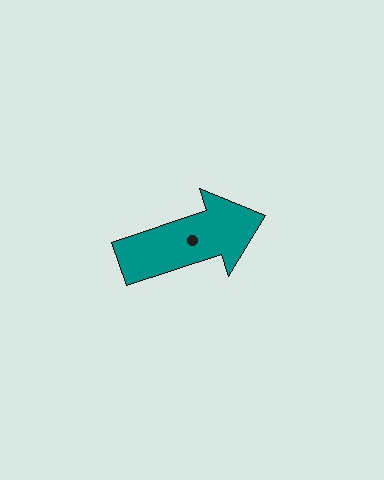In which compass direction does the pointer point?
East.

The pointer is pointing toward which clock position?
Roughly 2 o'clock.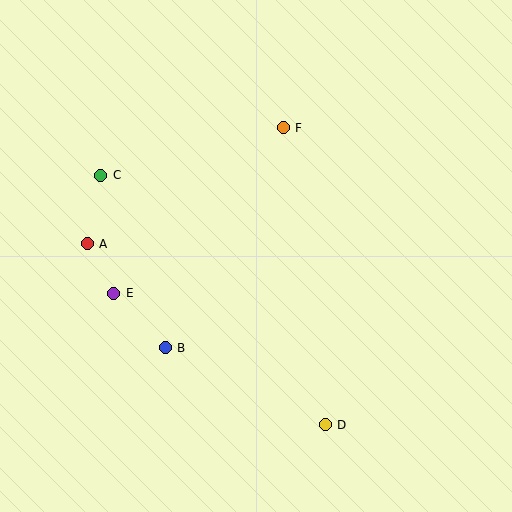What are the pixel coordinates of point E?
Point E is at (114, 293).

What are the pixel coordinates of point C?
Point C is at (101, 175).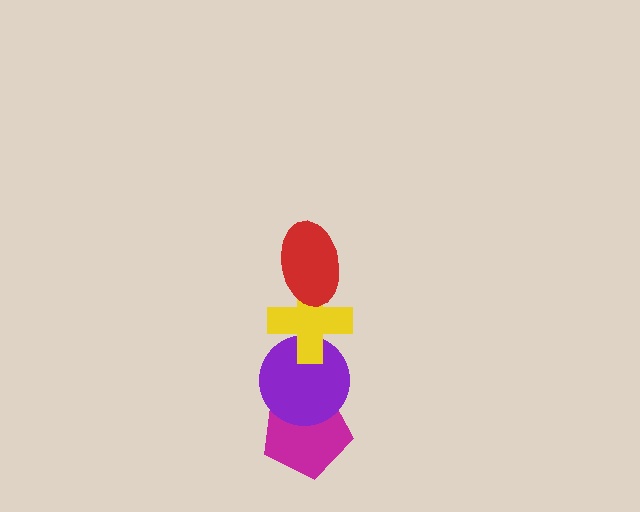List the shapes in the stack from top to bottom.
From top to bottom: the red ellipse, the yellow cross, the purple circle, the magenta pentagon.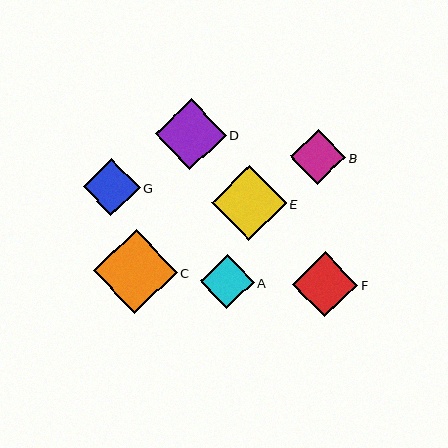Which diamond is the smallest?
Diamond A is the smallest with a size of approximately 54 pixels.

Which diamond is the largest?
Diamond C is the largest with a size of approximately 84 pixels.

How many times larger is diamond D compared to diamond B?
Diamond D is approximately 1.3 times the size of diamond B.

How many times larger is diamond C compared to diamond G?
Diamond C is approximately 1.5 times the size of diamond G.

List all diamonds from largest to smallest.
From largest to smallest: C, E, D, F, G, B, A.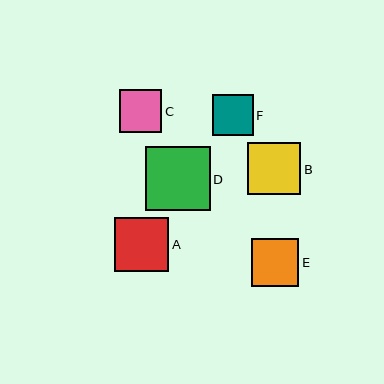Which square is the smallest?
Square F is the smallest with a size of approximately 41 pixels.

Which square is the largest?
Square D is the largest with a size of approximately 65 pixels.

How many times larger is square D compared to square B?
Square D is approximately 1.2 times the size of square B.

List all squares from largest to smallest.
From largest to smallest: D, A, B, E, C, F.